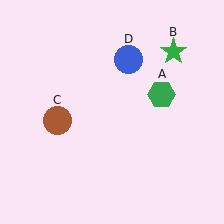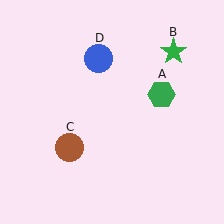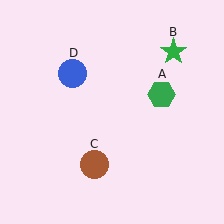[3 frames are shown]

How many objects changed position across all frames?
2 objects changed position: brown circle (object C), blue circle (object D).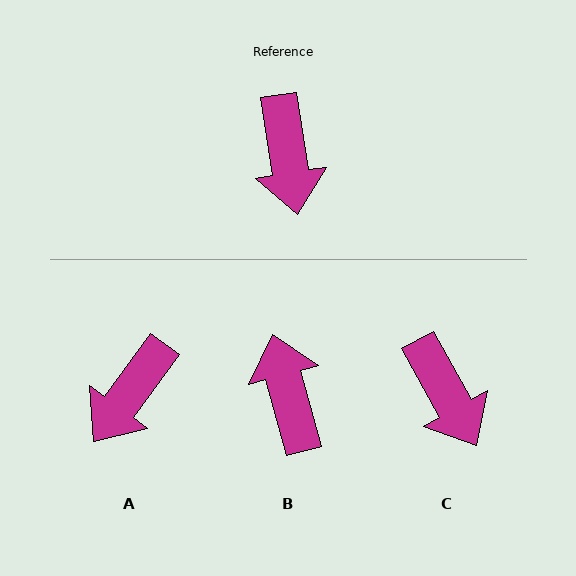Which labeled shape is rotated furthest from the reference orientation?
B, about 174 degrees away.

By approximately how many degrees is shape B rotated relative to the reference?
Approximately 174 degrees clockwise.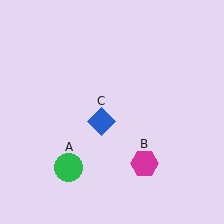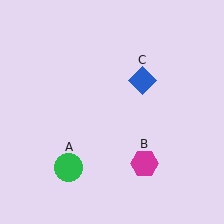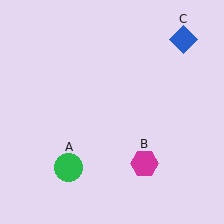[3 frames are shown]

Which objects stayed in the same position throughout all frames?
Green circle (object A) and magenta hexagon (object B) remained stationary.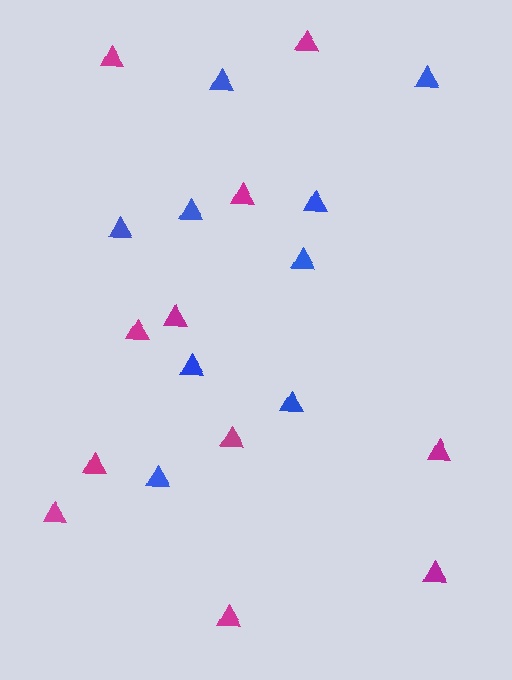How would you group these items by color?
There are 2 groups: one group of blue triangles (9) and one group of magenta triangles (11).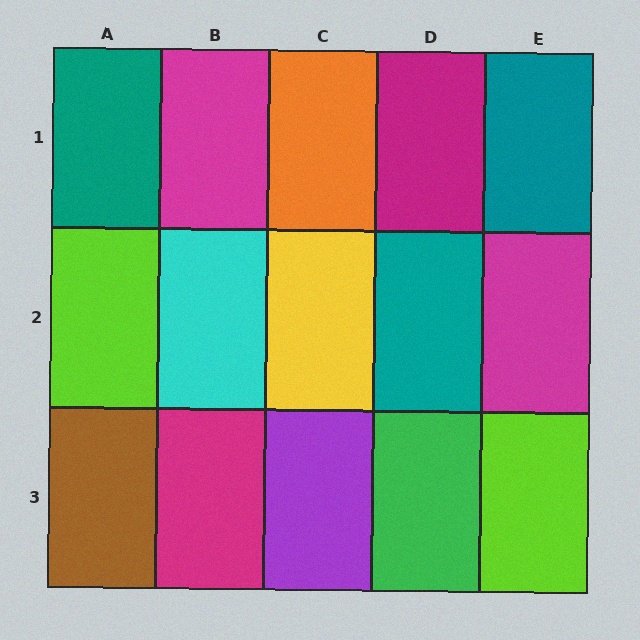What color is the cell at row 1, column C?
Orange.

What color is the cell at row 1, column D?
Magenta.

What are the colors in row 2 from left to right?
Lime, cyan, yellow, teal, magenta.